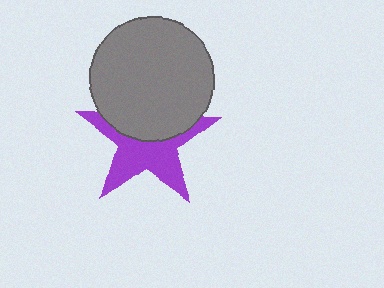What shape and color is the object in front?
The object in front is a gray circle.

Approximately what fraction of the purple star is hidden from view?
Roughly 44% of the purple star is hidden behind the gray circle.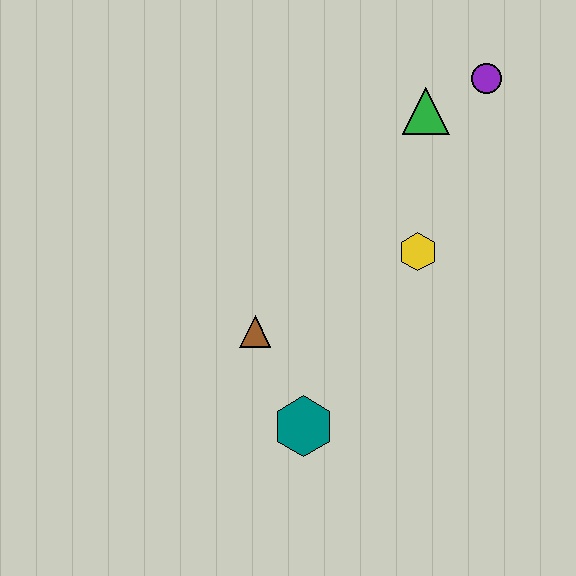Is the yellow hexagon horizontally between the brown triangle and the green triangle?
Yes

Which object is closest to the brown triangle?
The teal hexagon is closest to the brown triangle.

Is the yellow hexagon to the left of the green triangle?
Yes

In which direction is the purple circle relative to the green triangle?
The purple circle is to the right of the green triangle.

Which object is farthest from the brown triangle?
The purple circle is farthest from the brown triangle.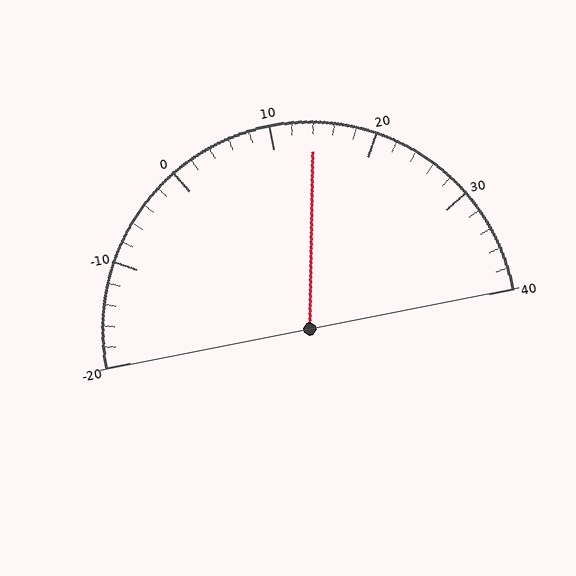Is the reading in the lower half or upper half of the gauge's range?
The reading is in the upper half of the range (-20 to 40).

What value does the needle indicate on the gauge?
The needle indicates approximately 14.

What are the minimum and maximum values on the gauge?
The gauge ranges from -20 to 40.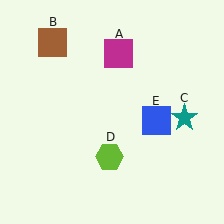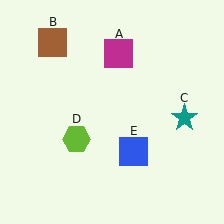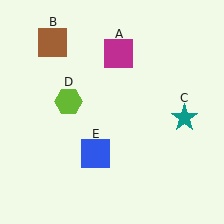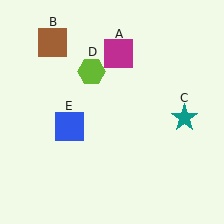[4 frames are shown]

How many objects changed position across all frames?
2 objects changed position: lime hexagon (object D), blue square (object E).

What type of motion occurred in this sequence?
The lime hexagon (object D), blue square (object E) rotated clockwise around the center of the scene.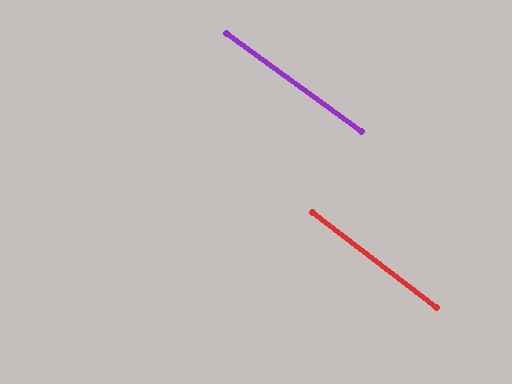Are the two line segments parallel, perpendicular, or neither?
Parallel — their directions differ by only 1.4°.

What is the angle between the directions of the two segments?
Approximately 1 degree.